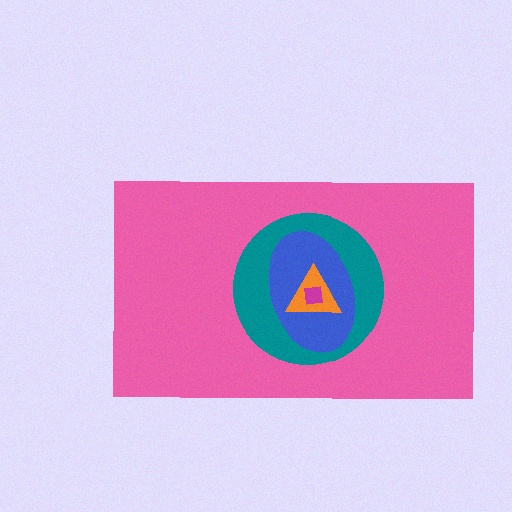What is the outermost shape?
The pink rectangle.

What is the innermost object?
The magenta square.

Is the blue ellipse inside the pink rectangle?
Yes.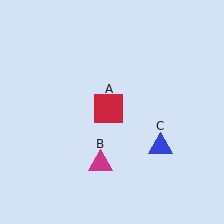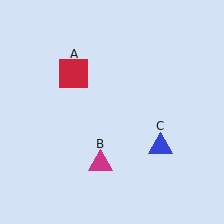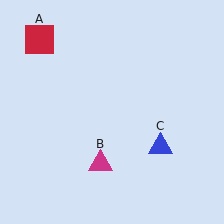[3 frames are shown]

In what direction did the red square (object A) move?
The red square (object A) moved up and to the left.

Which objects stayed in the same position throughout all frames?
Magenta triangle (object B) and blue triangle (object C) remained stationary.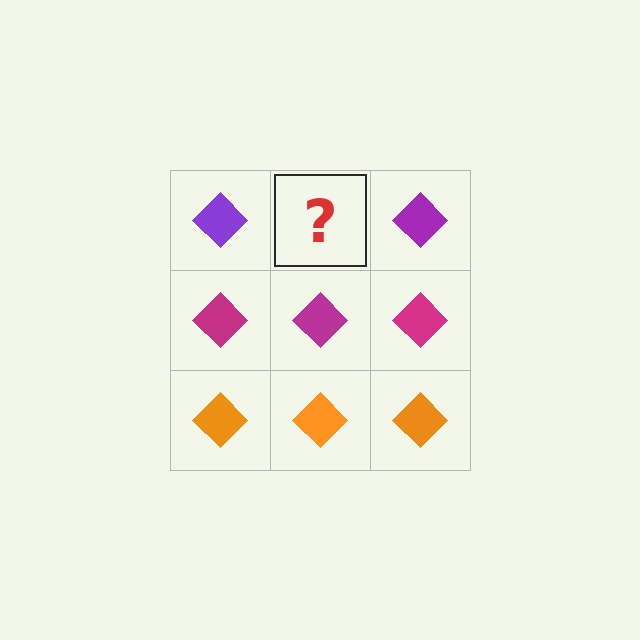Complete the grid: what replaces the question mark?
The question mark should be replaced with a purple diamond.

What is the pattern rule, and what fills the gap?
The rule is that each row has a consistent color. The gap should be filled with a purple diamond.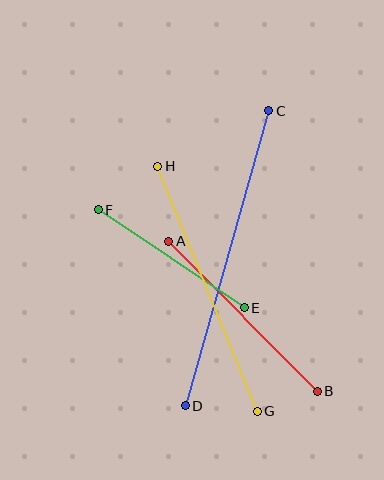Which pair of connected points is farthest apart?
Points C and D are farthest apart.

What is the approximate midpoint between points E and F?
The midpoint is at approximately (171, 259) pixels.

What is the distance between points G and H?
The distance is approximately 265 pixels.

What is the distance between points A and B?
The distance is approximately 211 pixels.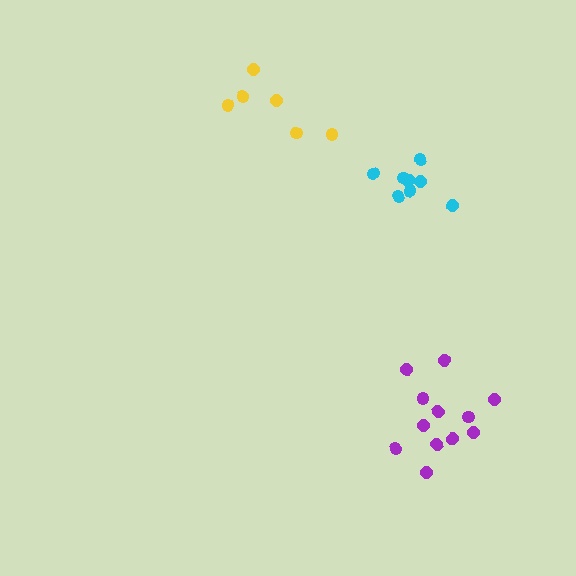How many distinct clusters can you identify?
There are 3 distinct clusters.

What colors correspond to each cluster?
The clusters are colored: purple, cyan, yellow.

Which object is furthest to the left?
The yellow cluster is leftmost.